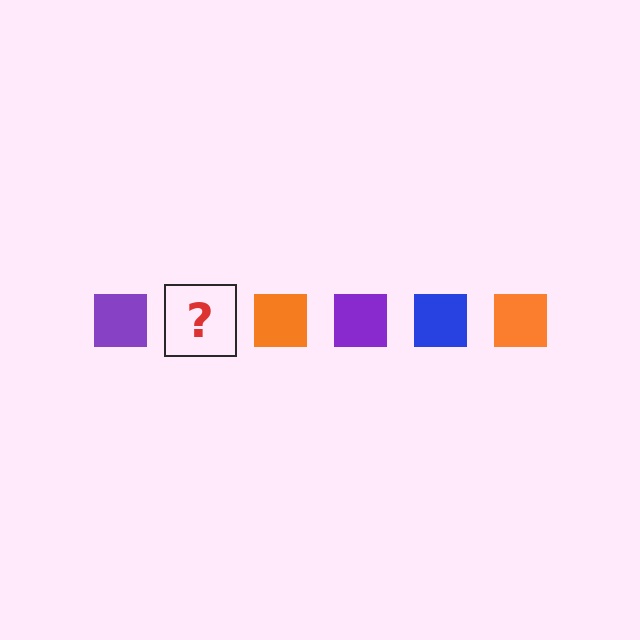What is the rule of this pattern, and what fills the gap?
The rule is that the pattern cycles through purple, blue, orange squares. The gap should be filled with a blue square.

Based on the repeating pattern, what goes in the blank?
The blank should be a blue square.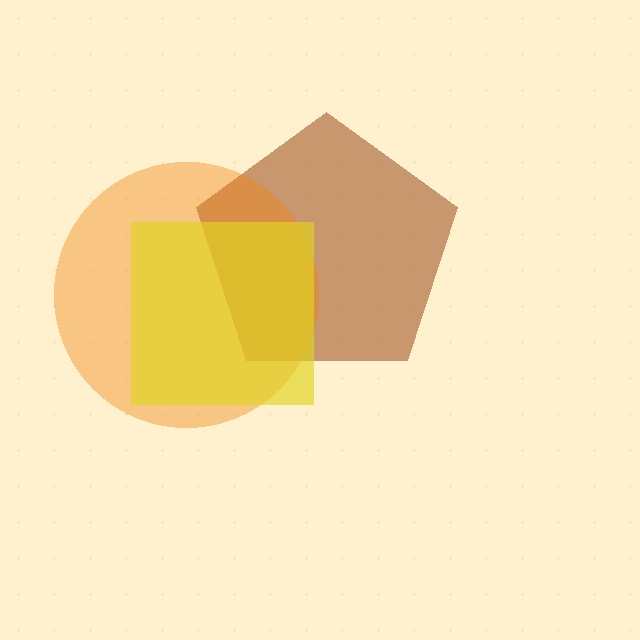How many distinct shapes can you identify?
There are 3 distinct shapes: a brown pentagon, an orange circle, a yellow square.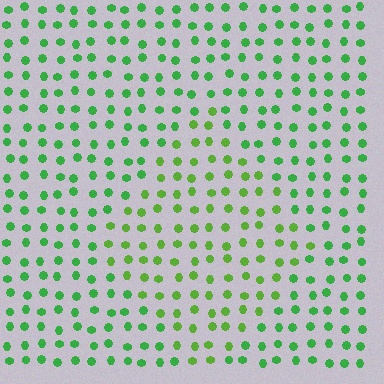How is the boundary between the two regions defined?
The boundary is defined purely by a slight shift in hue (about 25 degrees). Spacing, size, and orientation are identical on both sides.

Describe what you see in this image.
The image is filled with small green elements in a uniform arrangement. A diamond-shaped region is visible where the elements are tinted to a slightly different hue, forming a subtle color boundary.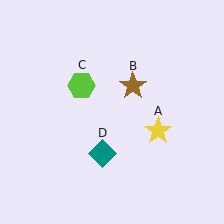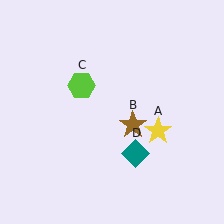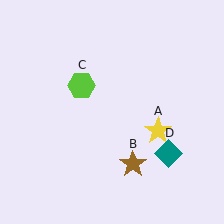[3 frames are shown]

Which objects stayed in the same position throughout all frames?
Yellow star (object A) and lime hexagon (object C) remained stationary.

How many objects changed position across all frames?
2 objects changed position: brown star (object B), teal diamond (object D).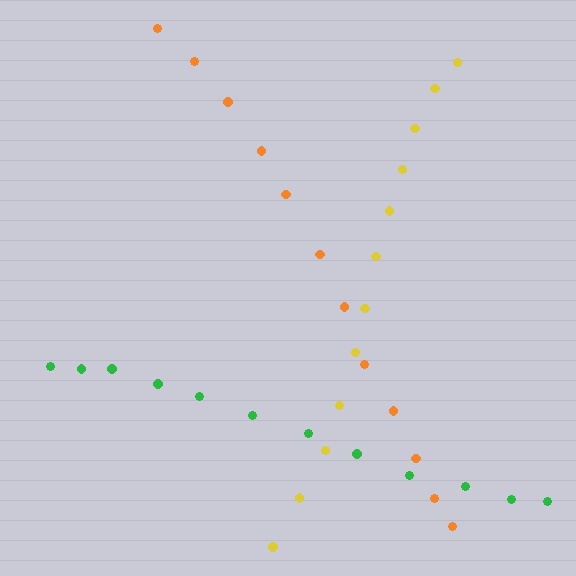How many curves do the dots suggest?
There are 3 distinct paths.